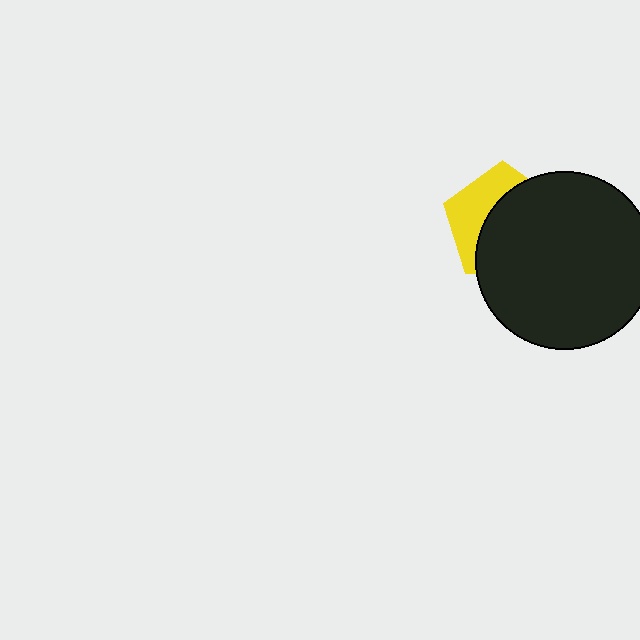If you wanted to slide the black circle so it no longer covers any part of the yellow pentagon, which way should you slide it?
Slide it toward the lower-right — that is the most direct way to separate the two shapes.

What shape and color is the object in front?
The object in front is a black circle.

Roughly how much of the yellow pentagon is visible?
A small part of it is visible (roughly 38%).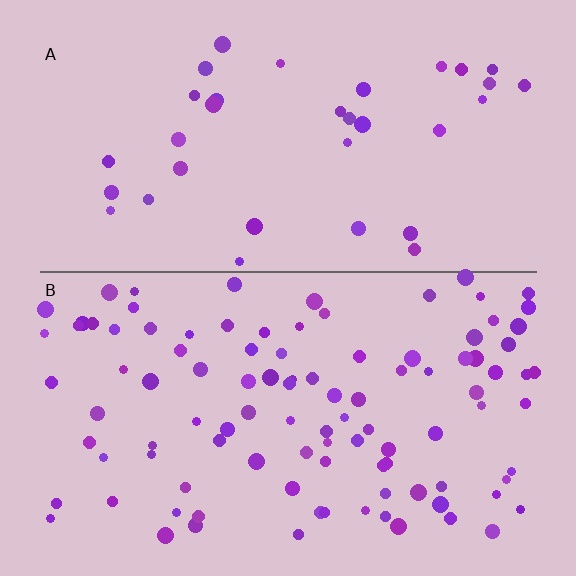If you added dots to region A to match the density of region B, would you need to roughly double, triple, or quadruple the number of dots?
Approximately triple.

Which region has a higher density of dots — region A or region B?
B (the bottom).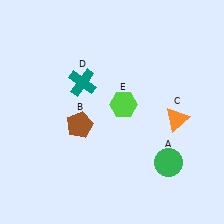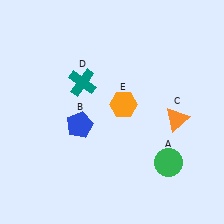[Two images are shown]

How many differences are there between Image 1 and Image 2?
There are 2 differences between the two images.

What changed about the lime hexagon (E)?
In Image 1, E is lime. In Image 2, it changed to orange.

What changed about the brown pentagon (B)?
In Image 1, B is brown. In Image 2, it changed to blue.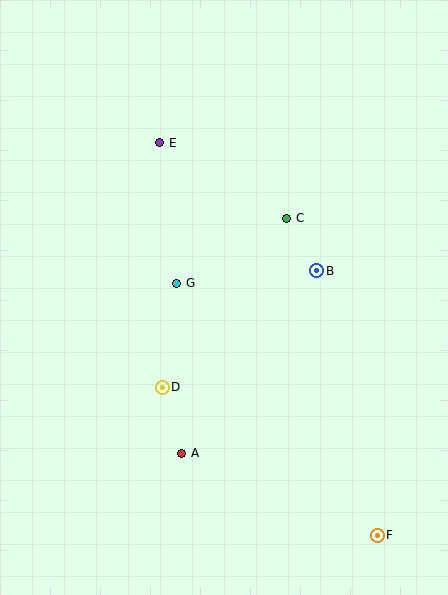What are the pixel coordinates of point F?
Point F is at (377, 535).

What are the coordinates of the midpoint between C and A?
The midpoint between C and A is at (234, 336).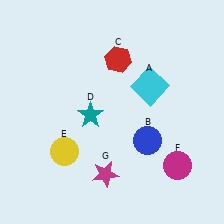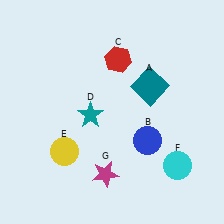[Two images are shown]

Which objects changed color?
A changed from cyan to teal. F changed from magenta to cyan.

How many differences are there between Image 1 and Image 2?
There are 2 differences between the two images.